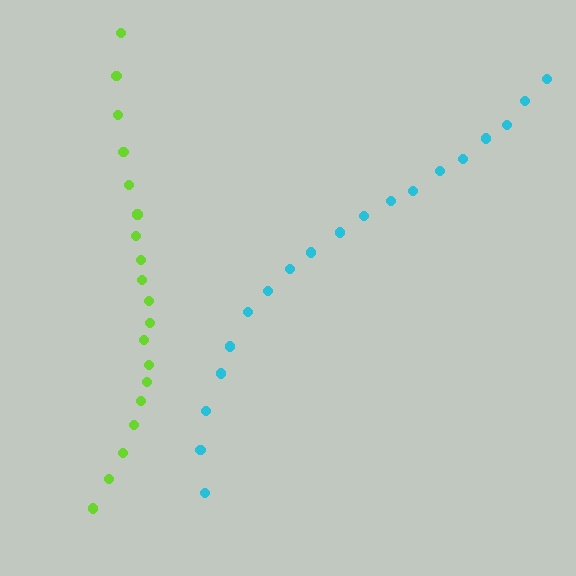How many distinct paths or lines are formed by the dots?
There are 2 distinct paths.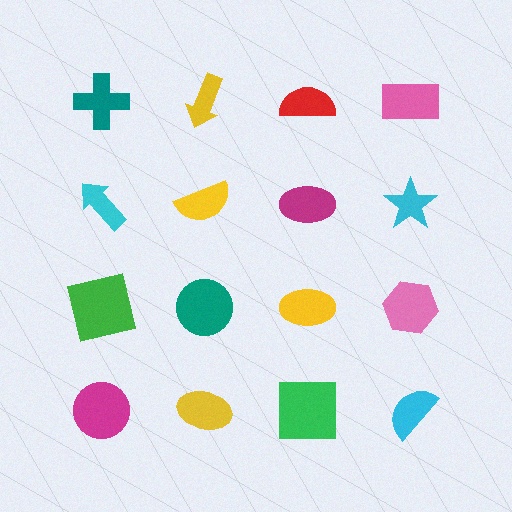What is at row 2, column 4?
A cyan star.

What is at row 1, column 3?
A red semicircle.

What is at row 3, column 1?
A green square.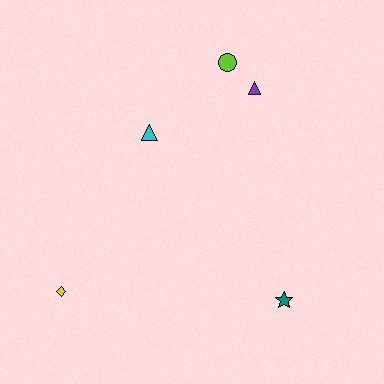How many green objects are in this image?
There are no green objects.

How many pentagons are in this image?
There are no pentagons.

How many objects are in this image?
There are 5 objects.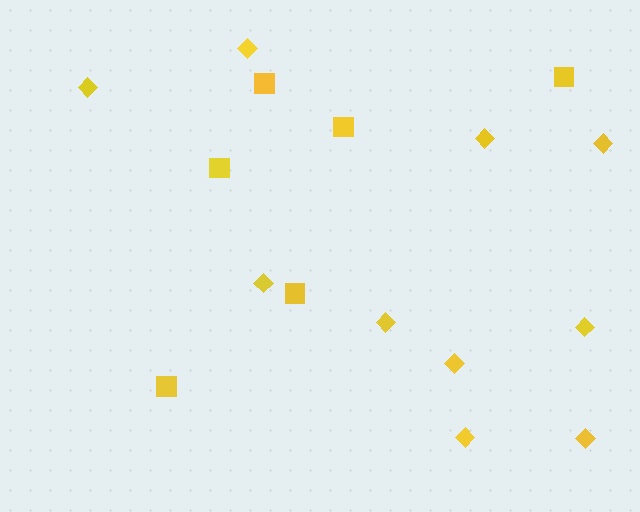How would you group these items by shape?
There are 2 groups: one group of diamonds (10) and one group of squares (6).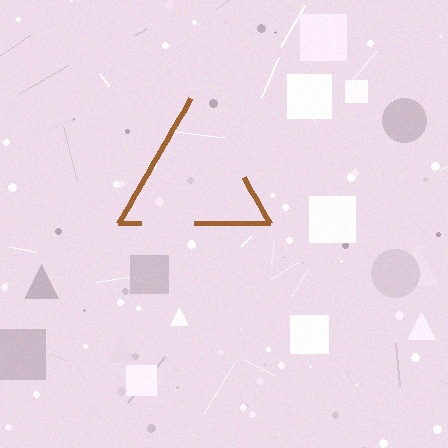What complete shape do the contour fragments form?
The contour fragments form a triangle.